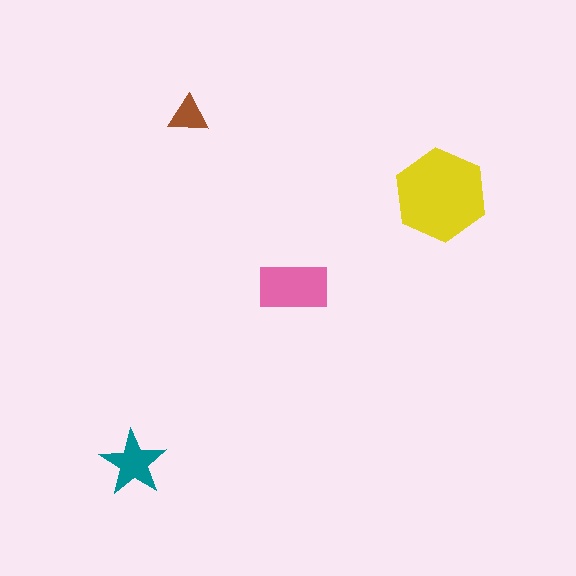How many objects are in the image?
There are 4 objects in the image.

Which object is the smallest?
The brown triangle.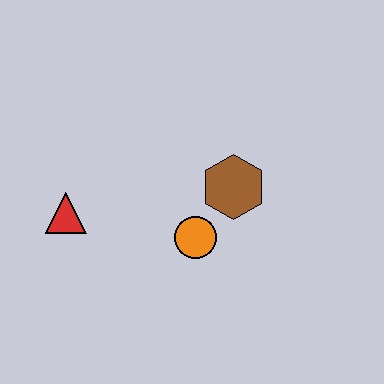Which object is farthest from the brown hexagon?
The red triangle is farthest from the brown hexagon.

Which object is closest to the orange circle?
The brown hexagon is closest to the orange circle.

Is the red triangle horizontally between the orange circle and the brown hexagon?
No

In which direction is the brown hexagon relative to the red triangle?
The brown hexagon is to the right of the red triangle.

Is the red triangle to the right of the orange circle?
No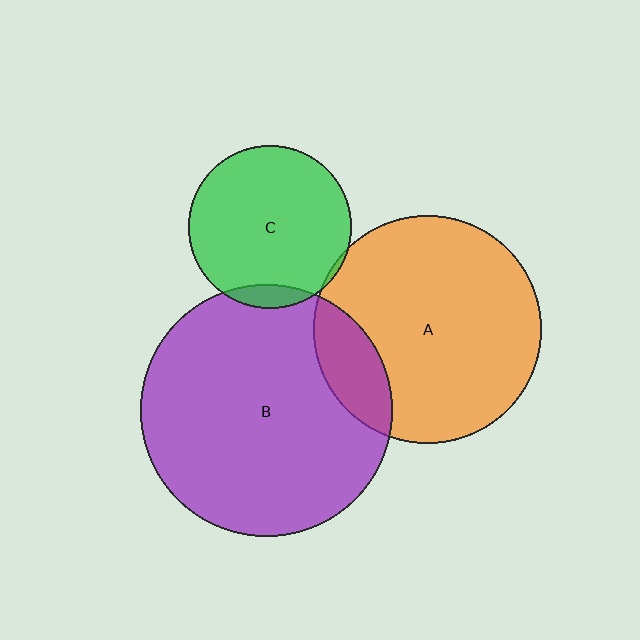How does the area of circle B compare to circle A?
Approximately 1.2 times.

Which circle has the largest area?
Circle B (purple).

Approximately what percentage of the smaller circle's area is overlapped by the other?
Approximately 5%.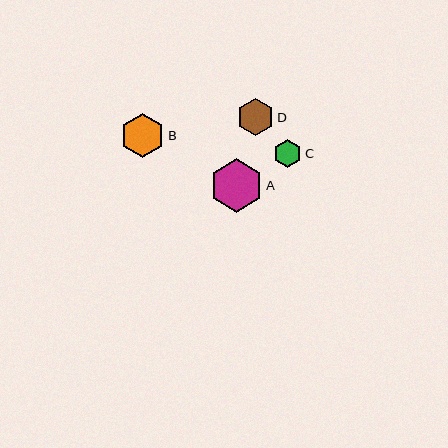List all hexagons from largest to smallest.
From largest to smallest: A, B, D, C.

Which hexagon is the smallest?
Hexagon C is the smallest with a size of approximately 28 pixels.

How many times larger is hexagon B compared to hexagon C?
Hexagon B is approximately 1.6 times the size of hexagon C.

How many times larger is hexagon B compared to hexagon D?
Hexagon B is approximately 1.2 times the size of hexagon D.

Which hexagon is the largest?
Hexagon A is the largest with a size of approximately 53 pixels.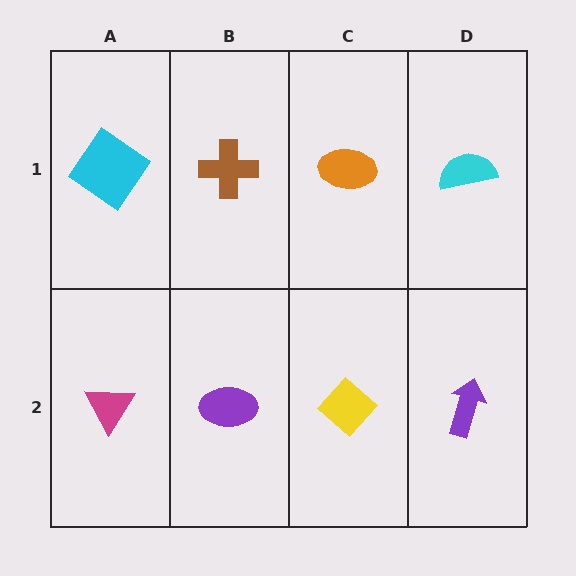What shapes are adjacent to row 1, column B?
A purple ellipse (row 2, column B), a cyan diamond (row 1, column A), an orange ellipse (row 1, column C).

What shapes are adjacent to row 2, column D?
A cyan semicircle (row 1, column D), a yellow diamond (row 2, column C).